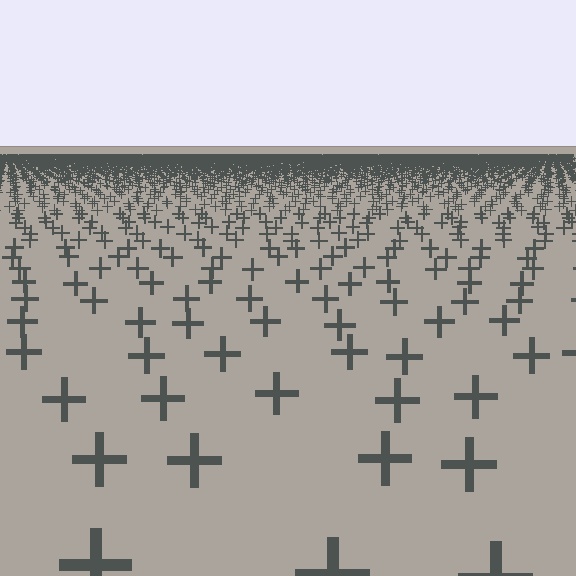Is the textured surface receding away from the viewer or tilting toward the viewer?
The surface is receding away from the viewer. Texture elements get smaller and denser toward the top.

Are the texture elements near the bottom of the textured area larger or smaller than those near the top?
Larger. Near the bottom, elements are closer to the viewer and appear at a bigger on-screen size.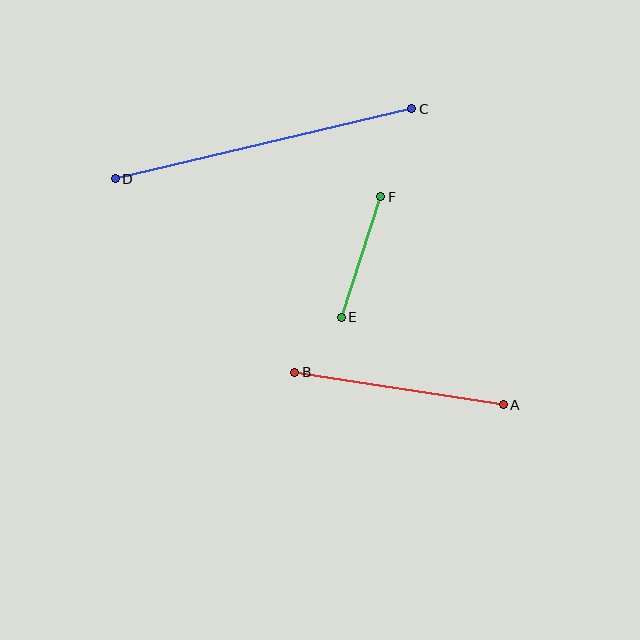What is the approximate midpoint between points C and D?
The midpoint is at approximately (264, 144) pixels.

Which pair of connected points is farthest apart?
Points C and D are farthest apart.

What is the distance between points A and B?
The distance is approximately 211 pixels.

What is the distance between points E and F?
The distance is approximately 127 pixels.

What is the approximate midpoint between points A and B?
The midpoint is at approximately (399, 389) pixels.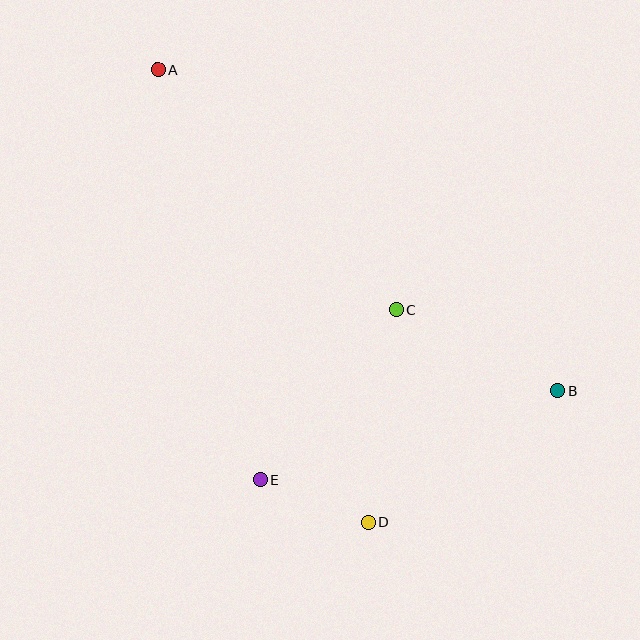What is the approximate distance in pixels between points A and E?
The distance between A and E is approximately 423 pixels.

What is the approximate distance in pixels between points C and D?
The distance between C and D is approximately 215 pixels.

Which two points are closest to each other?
Points D and E are closest to each other.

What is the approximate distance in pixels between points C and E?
The distance between C and E is approximately 217 pixels.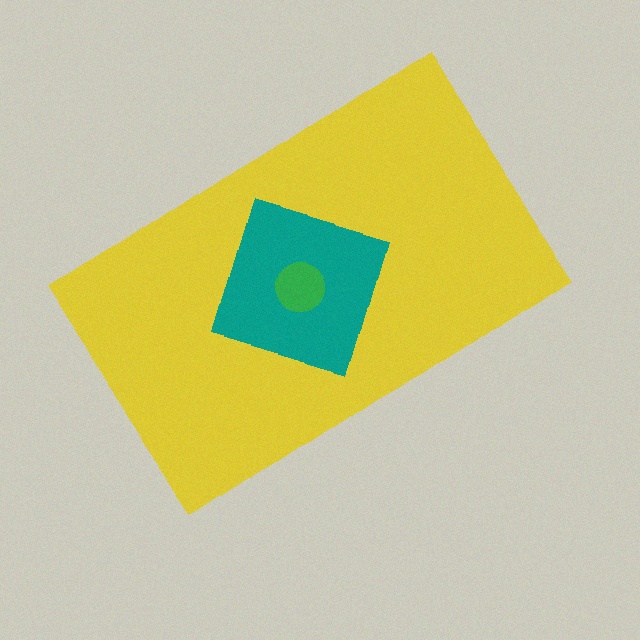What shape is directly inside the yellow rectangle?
The teal diamond.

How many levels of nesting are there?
3.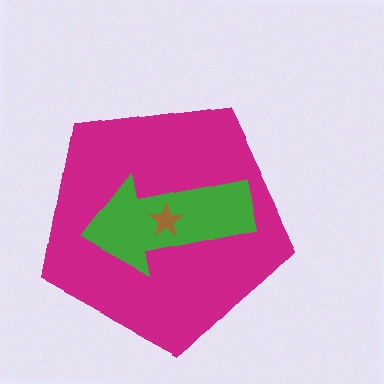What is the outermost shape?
The magenta pentagon.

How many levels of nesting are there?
3.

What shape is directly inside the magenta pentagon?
The green arrow.